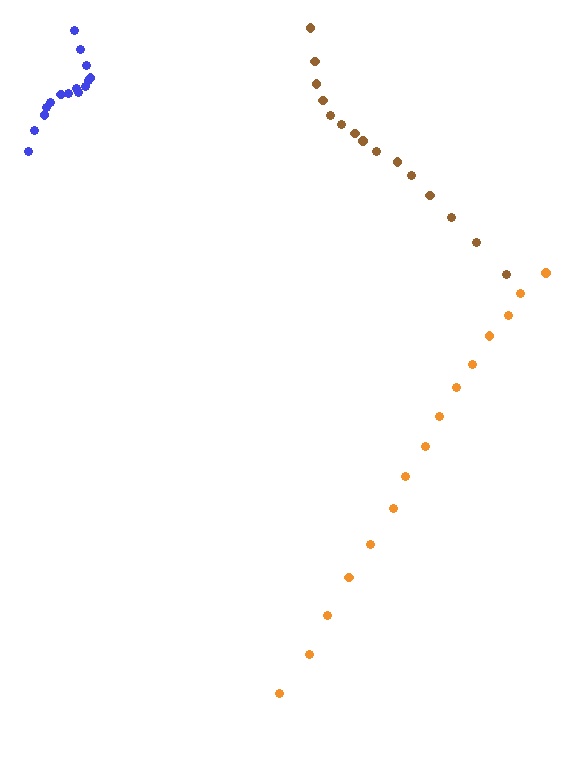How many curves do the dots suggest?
There are 3 distinct paths.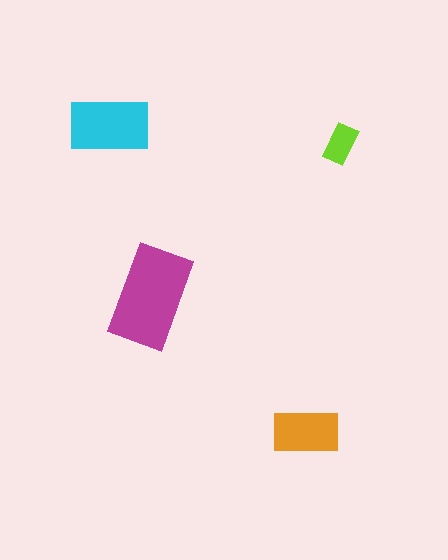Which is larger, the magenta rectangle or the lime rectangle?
The magenta one.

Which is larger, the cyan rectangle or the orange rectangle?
The cyan one.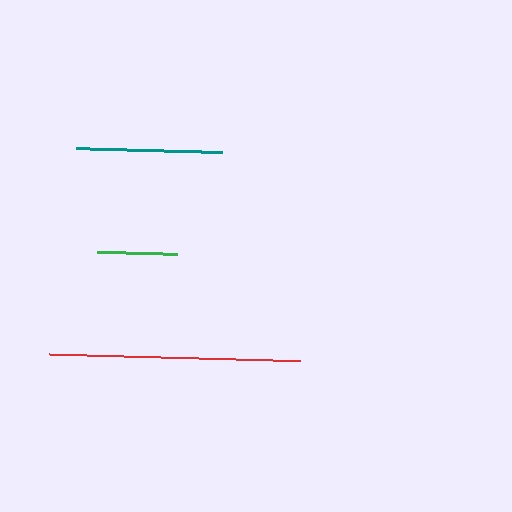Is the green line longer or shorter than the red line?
The red line is longer than the green line.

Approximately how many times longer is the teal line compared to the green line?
The teal line is approximately 1.8 times the length of the green line.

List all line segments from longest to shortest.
From longest to shortest: red, teal, green.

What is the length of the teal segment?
The teal segment is approximately 146 pixels long.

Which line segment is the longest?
The red line is the longest at approximately 250 pixels.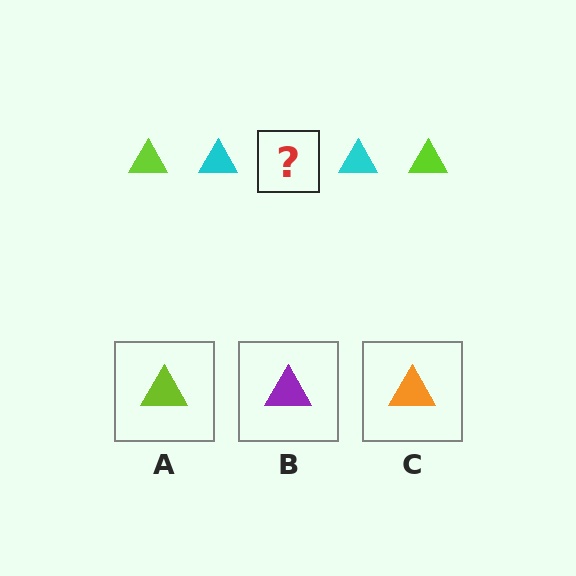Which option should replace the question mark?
Option A.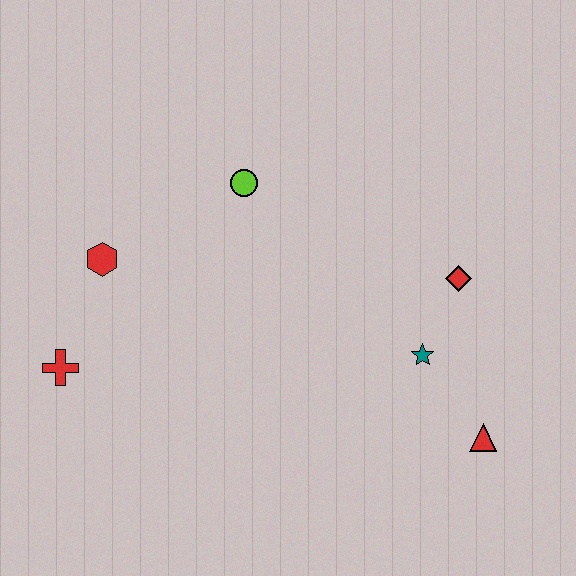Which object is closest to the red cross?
The red hexagon is closest to the red cross.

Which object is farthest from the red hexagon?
The red triangle is farthest from the red hexagon.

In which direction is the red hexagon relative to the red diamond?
The red hexagon is to the left of the red diamond.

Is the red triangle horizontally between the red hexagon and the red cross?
No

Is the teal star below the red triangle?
No